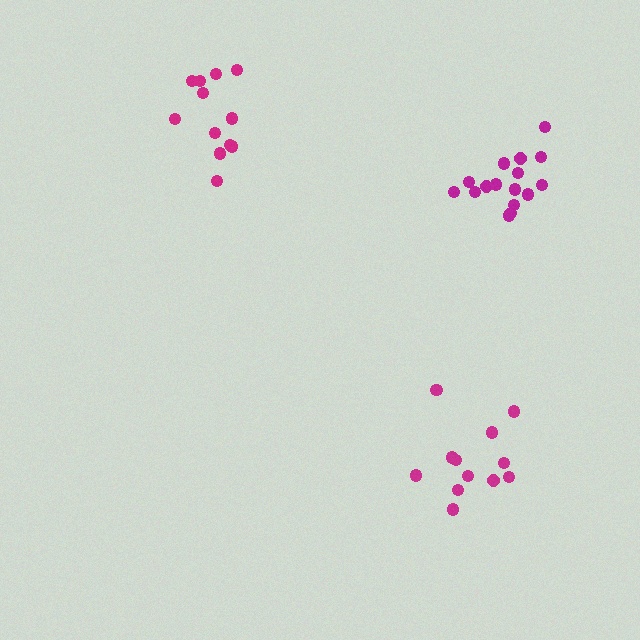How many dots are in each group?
Group 1: 12 dots, Group 2: 16 dots, Group 3: 12 dots (40 total).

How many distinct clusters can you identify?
There are 3 distinct clusters.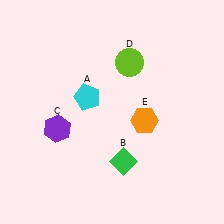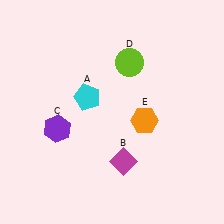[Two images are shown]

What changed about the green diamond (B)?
In Image 1, B is green. In Image 2, it changed to magenta.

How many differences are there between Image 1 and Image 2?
There is 1 difference between the two images.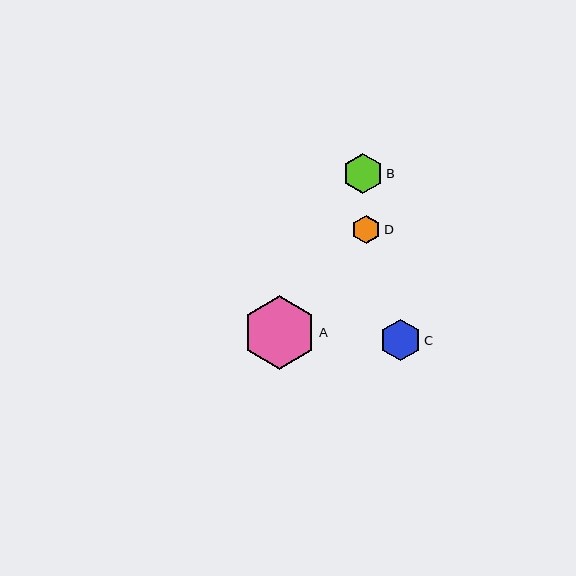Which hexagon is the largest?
Hexagon A is the largest with a size of approximately 73 pixels.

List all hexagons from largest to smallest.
From largest to smallest: A, C, B, D.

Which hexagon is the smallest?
Hexagon D is the smallest with a size of approximately 29 pixels.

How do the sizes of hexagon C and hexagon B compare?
Hexagon C and hexagon B are approximately the same size.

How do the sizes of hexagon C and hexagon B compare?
Hexagon C and hexagon B are approximately the same size.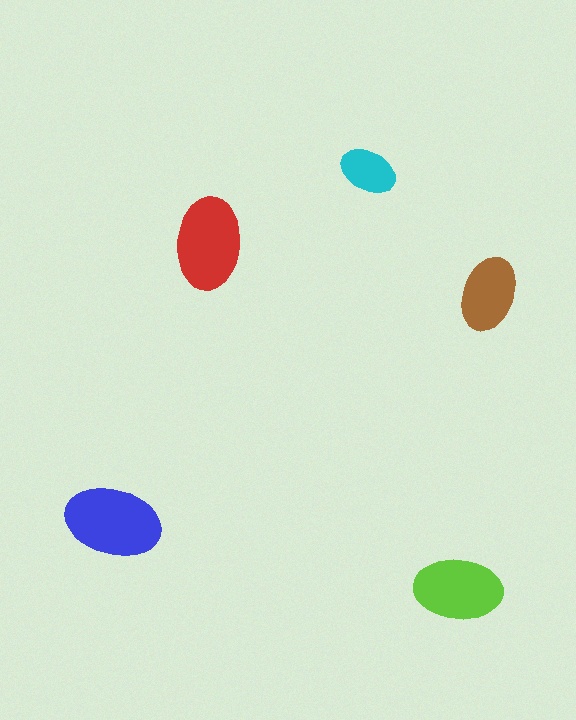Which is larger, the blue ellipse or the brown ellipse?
The blue one.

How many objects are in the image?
There are 5 objects in the image.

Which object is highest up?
The cyan ellipse is topmost.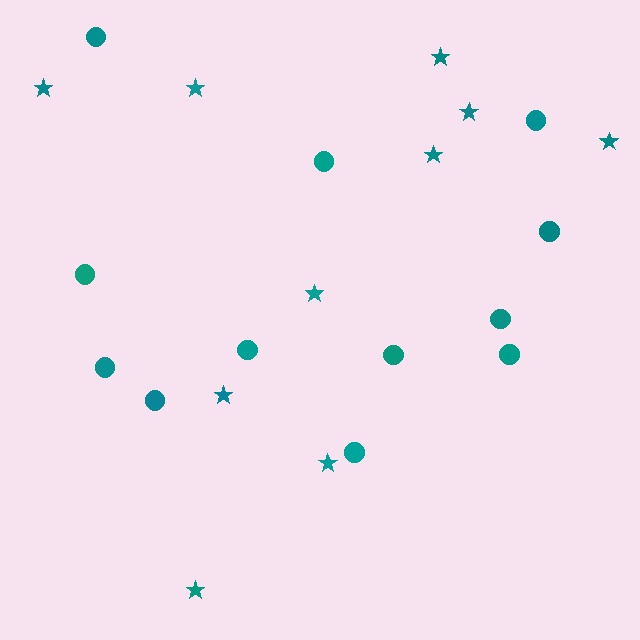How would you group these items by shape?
There are 2 groups: one group of circles (12) and one group of stars (10).